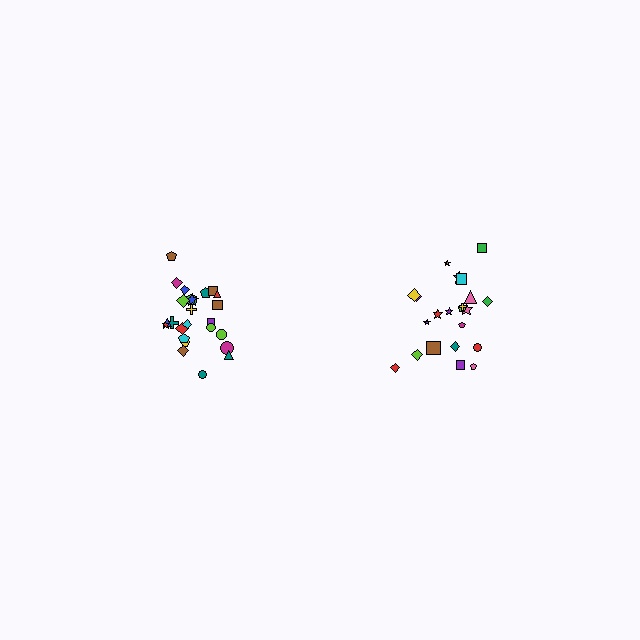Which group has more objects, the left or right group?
The left group.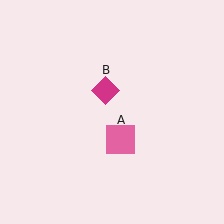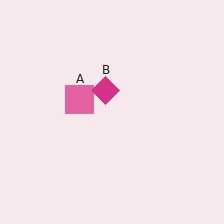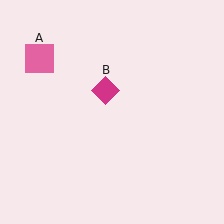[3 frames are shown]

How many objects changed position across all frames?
1 object changed position: pink square (object A).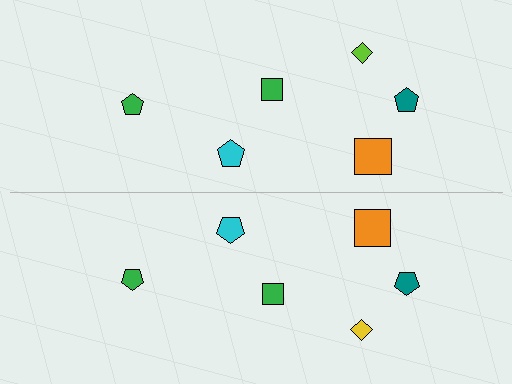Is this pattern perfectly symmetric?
No, the pattern is not perfectly symmetric. The yellow diamond on the bottom side breaks the symmetry — its mirror counterpart is lime.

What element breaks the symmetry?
The yellow diamond on the bottom side breaks the symmetry — its mirror counterpart is lime.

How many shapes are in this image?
There are 12 shapes in this image.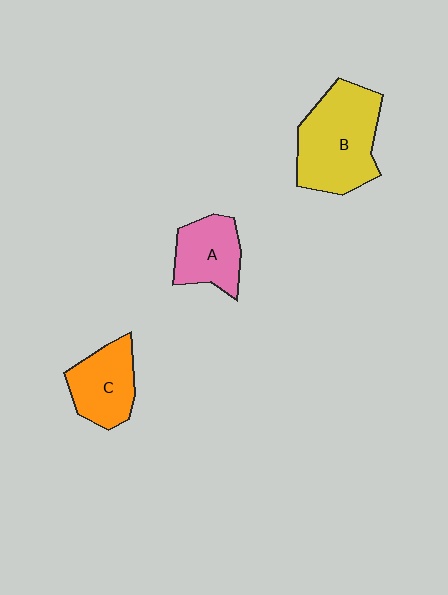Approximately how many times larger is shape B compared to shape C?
Approximately 1.6 times.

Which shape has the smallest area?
Shape A (pink).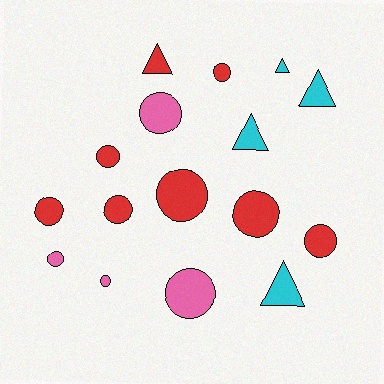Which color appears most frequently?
Red, with 8 objects.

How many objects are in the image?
There are 16 objects.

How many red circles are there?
There are 7 red circles.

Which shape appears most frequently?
Circle, with 11 objects.